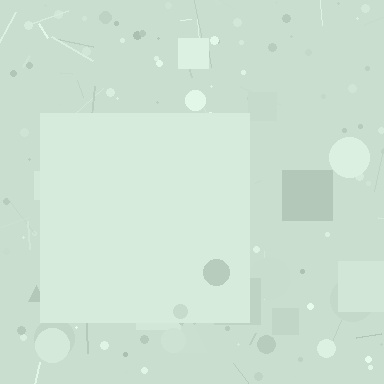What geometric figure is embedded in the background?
A square is embedded in the background.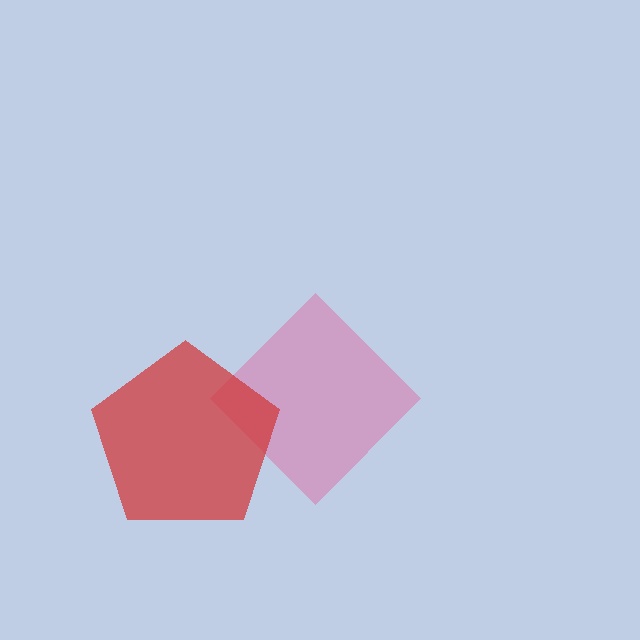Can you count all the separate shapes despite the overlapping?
Yes, there are 2 separate shapes.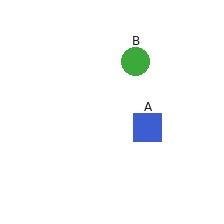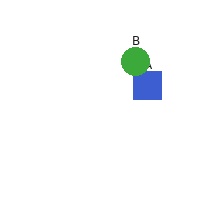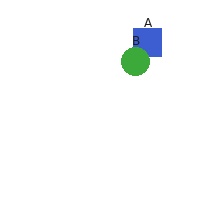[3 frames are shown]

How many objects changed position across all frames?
1 object changed position: blue square (object A).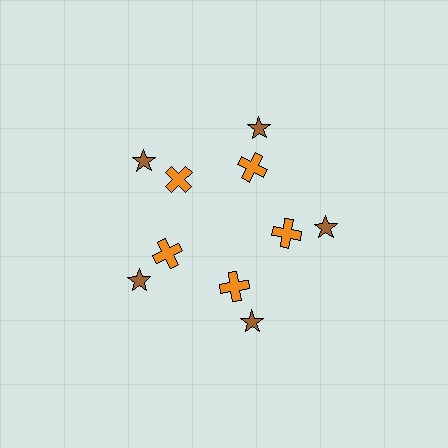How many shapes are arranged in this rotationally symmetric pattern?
There are 10 shapes, arranged in 5 groups of 2.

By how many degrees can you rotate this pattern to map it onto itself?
The pattern maps onto itself every 72 degrees of rotation.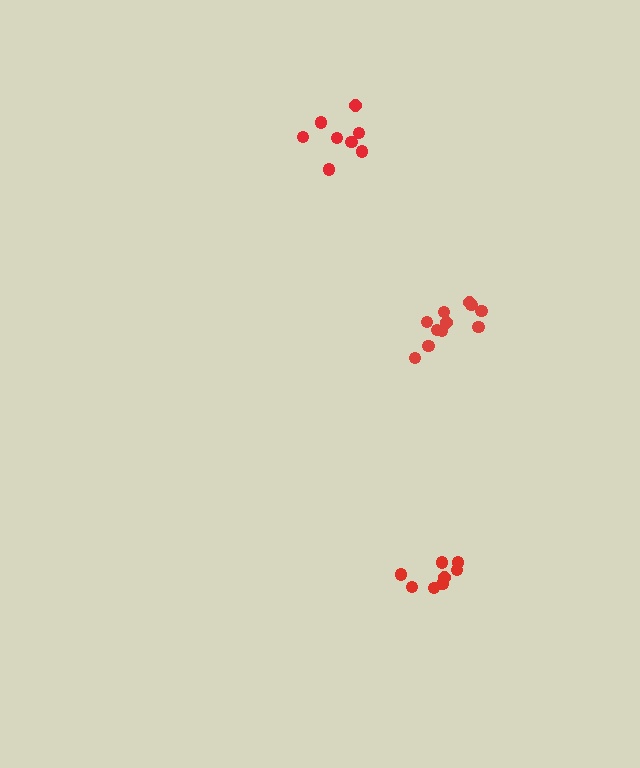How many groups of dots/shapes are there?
There are 3 groups.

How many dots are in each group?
Group 1: 8 dots, Group 2: 11 dots, Group 3: 8 dots (27 total).